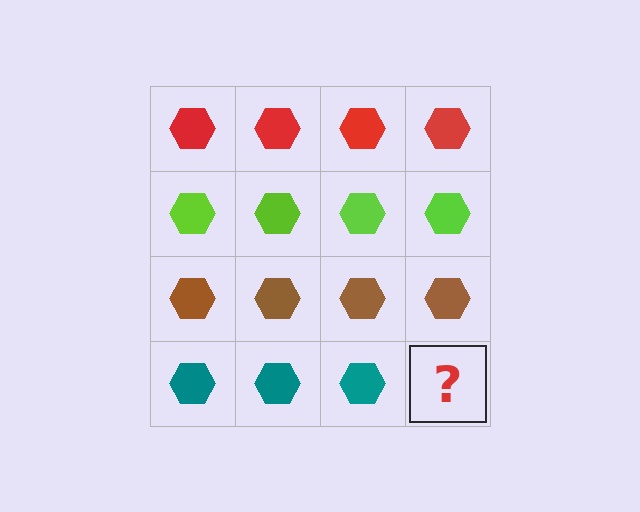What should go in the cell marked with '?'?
The missing cell should contain a teal hexagon.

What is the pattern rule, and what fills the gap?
The rule is that each row has a consistent color. The gap should be filled with a teal hexagon.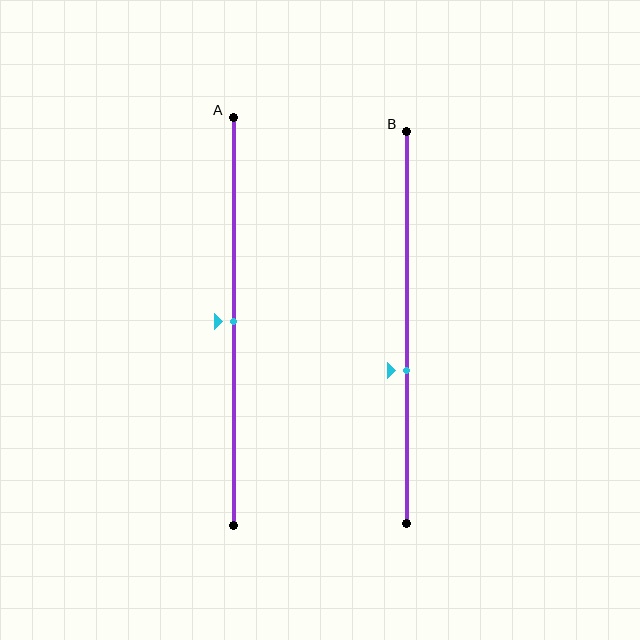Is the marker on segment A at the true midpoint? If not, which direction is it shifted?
Yes, the marker on segment A is at the true midpoint.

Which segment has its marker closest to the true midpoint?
Segment A has its marker closest to the true midpoint.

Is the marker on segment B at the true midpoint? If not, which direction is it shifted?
No, the marker on segment B is shifted downward by about 11% of the segment length.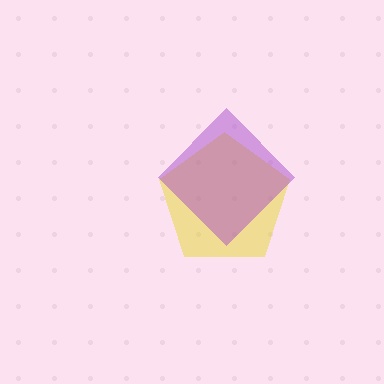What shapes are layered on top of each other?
The layered shapes are: a yellow pentagon, a purple diamond.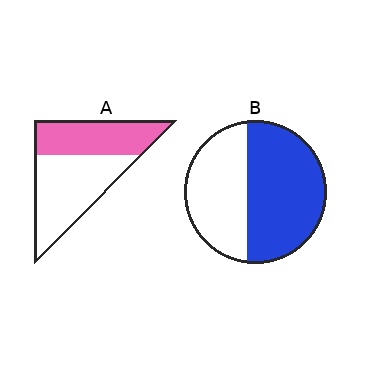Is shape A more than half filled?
No.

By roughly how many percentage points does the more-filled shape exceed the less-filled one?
By roughly 15 percentage points (B over A).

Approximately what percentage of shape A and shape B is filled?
A is approximately 45% and B is approximately 60%.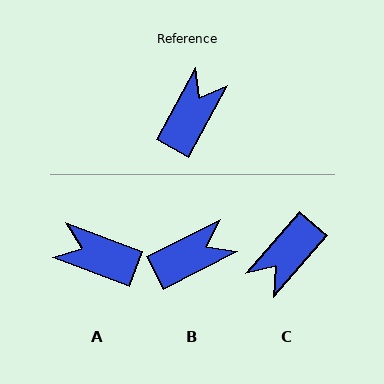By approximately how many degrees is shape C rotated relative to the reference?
Approximately 168 degrees counter-clockwise.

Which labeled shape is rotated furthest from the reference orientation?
C, about 168 degrees away.